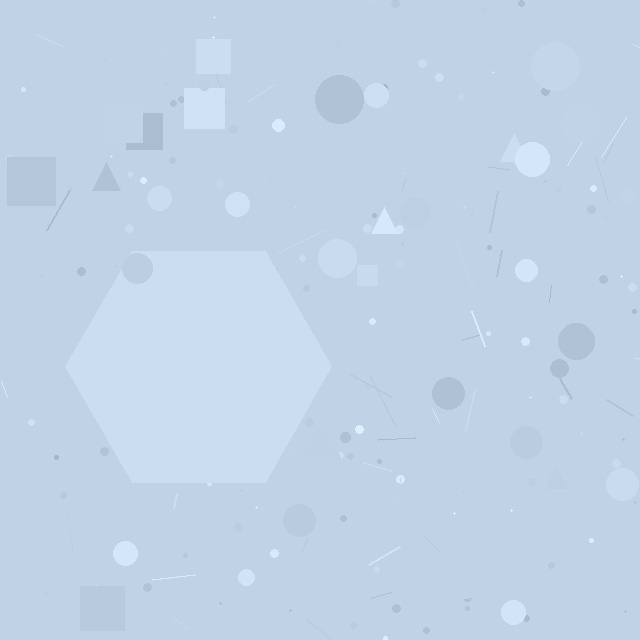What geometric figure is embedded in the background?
A hexagon is embedded in the background.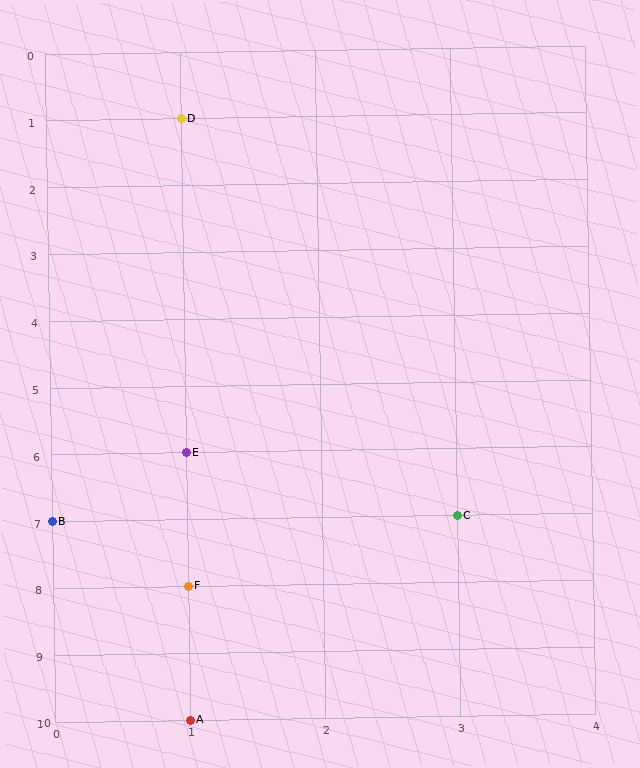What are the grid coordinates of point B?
Point B is at grid coordinates (0, 7).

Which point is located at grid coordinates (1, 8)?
Point F is at (1, 8).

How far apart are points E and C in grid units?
Points E and C are 2 columns and 1 row apart (about 2.2 grid units diagonally).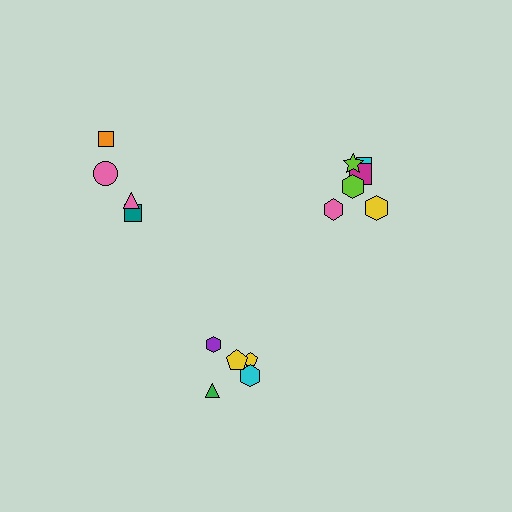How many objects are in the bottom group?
There are 5 objects.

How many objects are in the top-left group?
There are 4 objects.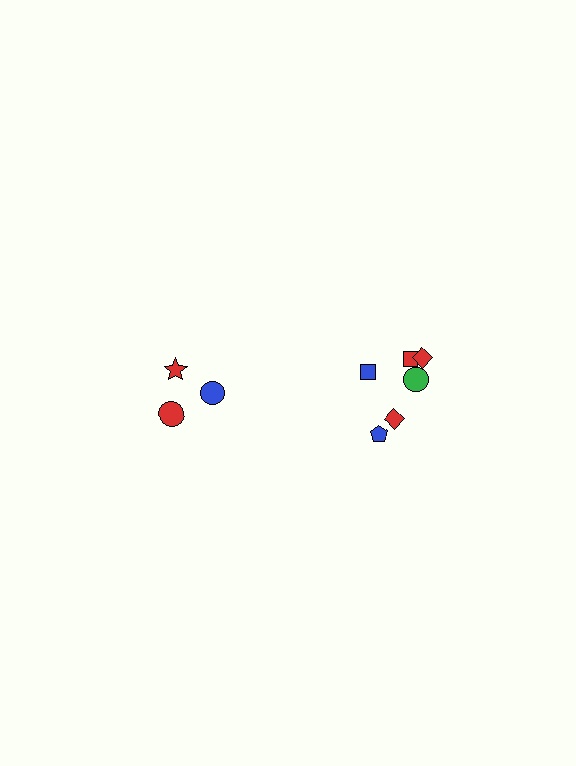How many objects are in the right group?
There are 6 objects.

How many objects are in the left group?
There are 3 objects.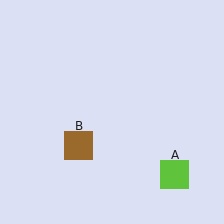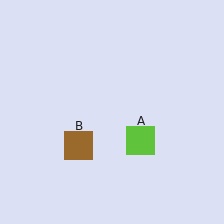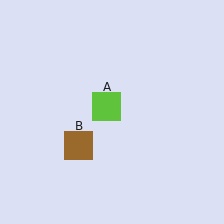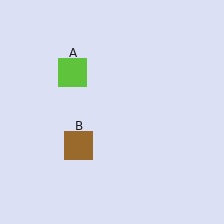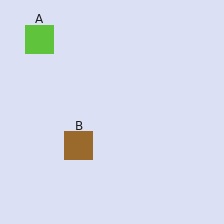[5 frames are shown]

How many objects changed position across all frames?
1 object changed position: lime square (object A).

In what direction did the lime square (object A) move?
The lime square (object A) moved up and to the left.